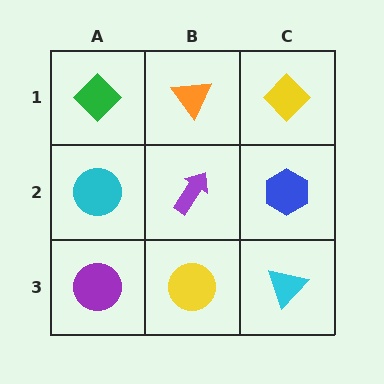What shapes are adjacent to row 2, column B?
An orange triangle (row 1, column B), a yellow circle (row 3, column B), a cyan circle (row 2, column A), a blue hexagon (row 2, column C).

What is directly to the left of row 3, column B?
A purple circle.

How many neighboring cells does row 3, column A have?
2.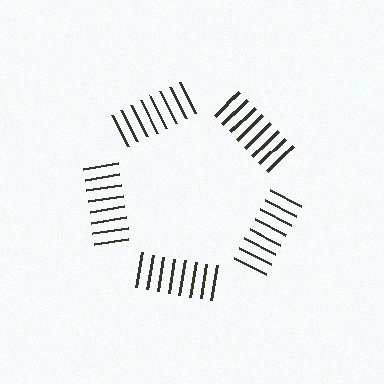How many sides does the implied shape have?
5 sides — the line-ends trace a pentagon.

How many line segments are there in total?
40 — 8 along each of the 5 edges.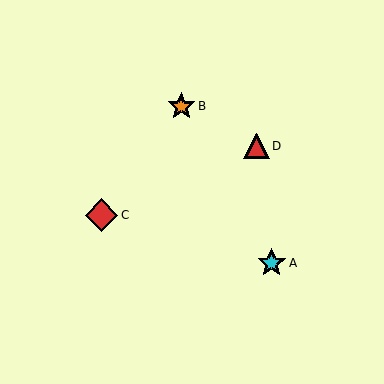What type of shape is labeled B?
Shape B is an orange star.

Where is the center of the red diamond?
The center of the red diamond is at (101, 215).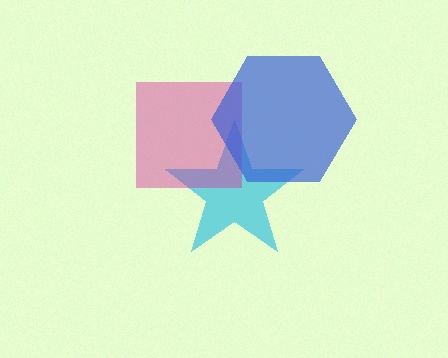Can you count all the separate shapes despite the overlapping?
Yes, there are 3 separate shapes.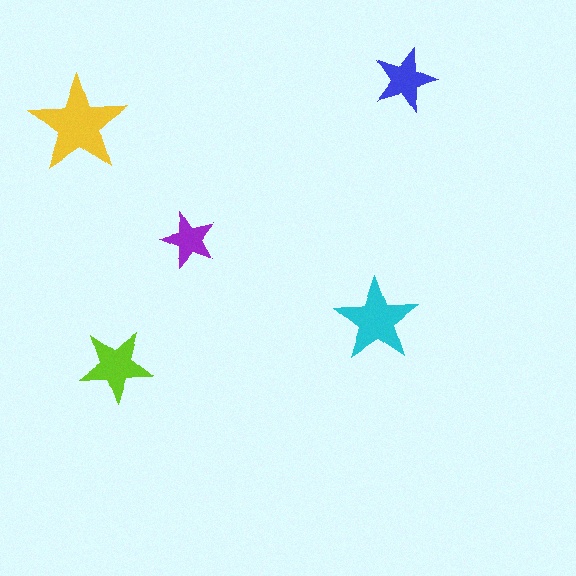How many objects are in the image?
There are 5 objects in the image.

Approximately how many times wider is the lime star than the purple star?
About 1.5 times wider.